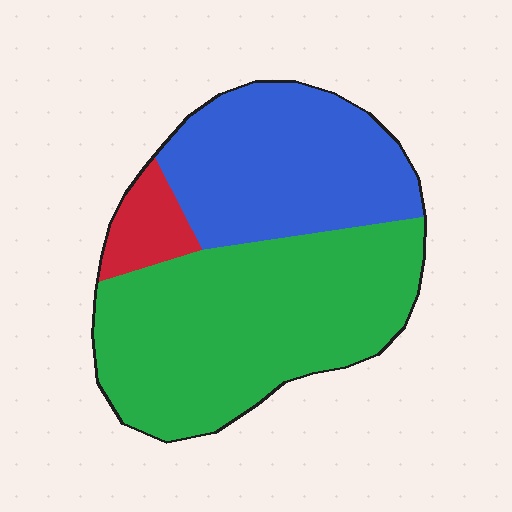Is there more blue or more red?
Blue.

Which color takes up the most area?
Green, at roughly 55%.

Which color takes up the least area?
Red, at roughly 10%.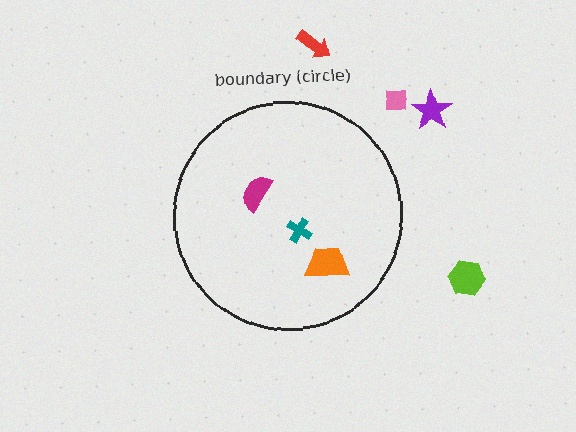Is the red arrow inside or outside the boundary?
Outside.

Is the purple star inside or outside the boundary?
Outside.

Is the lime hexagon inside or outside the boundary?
Outside.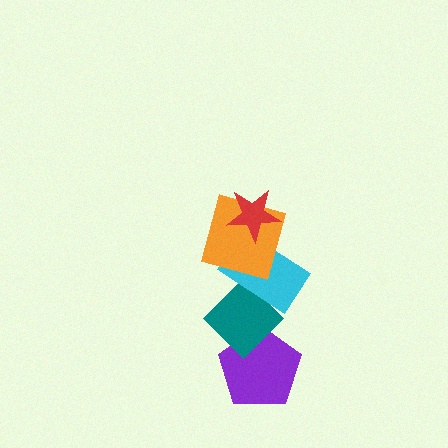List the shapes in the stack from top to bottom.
From top to bottom: the red star, the orange square, the cyan rectangle, the teal diamond, the purple pentagon.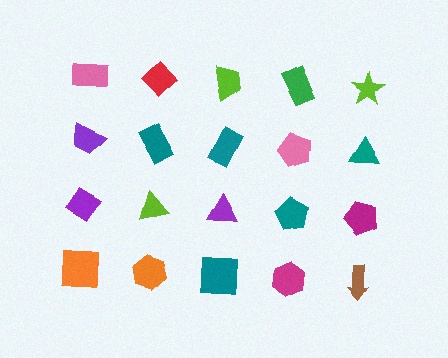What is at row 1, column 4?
A green rectangle.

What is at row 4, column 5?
A brown arrow.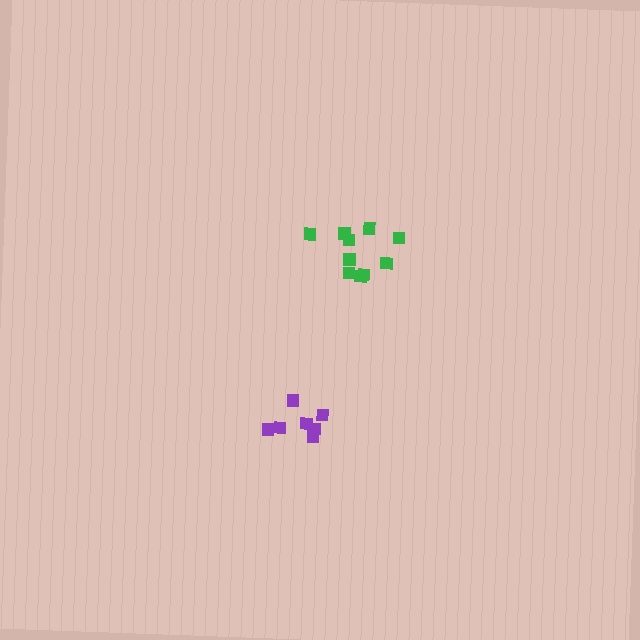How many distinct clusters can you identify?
There are 2 distinct clusters.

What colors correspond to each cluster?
The clusters are colored: purple, green.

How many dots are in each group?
Group 1: 7 dots, Group 2: 10 dots (17 total).